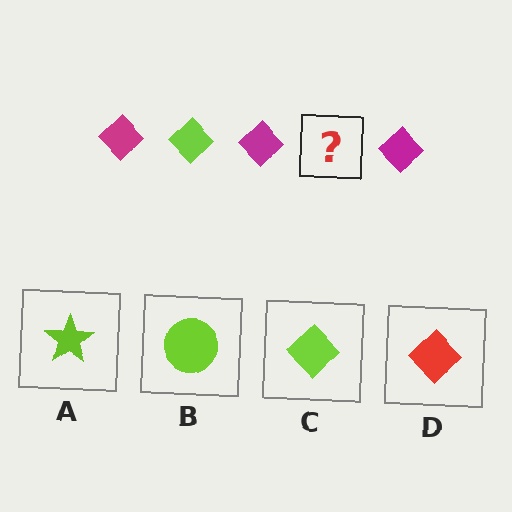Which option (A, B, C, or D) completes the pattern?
C.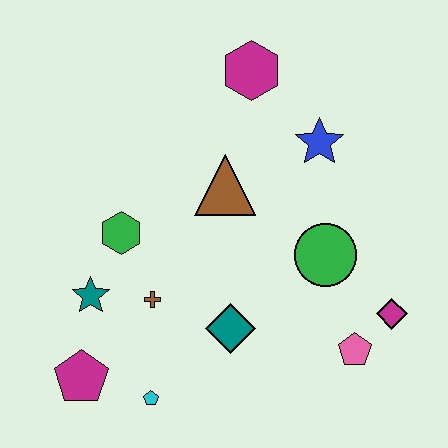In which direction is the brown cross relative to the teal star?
The brown cross is to the right of the teal star.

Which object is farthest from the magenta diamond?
The magenta pentagon is farthest from the magenta diamond.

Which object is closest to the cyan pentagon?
The magenta pentagon is closest to the cyan pentagon.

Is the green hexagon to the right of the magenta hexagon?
No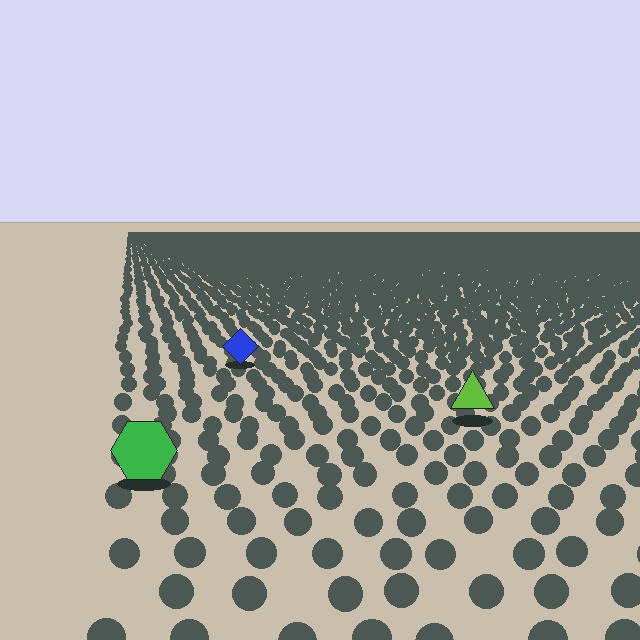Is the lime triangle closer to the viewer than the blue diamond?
Yes. The lime triangle is closer — you can tell from the texture gradient: the ground texture is coarser near it.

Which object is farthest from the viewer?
The blue diamond is farthest from the viewer. It appears smaller and the ground texture around it is denser.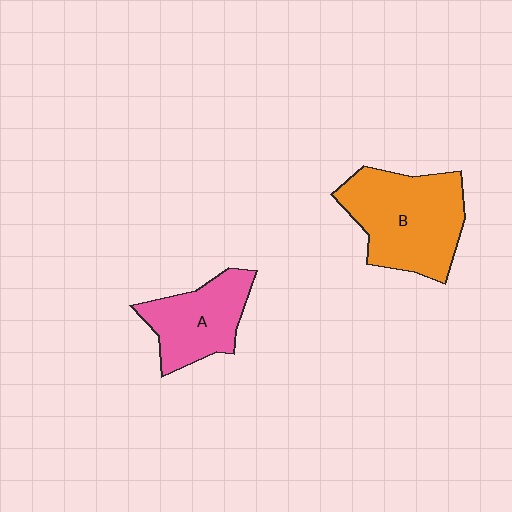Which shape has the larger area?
Shape B (orange).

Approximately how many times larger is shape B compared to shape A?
Approximately 1.5 times.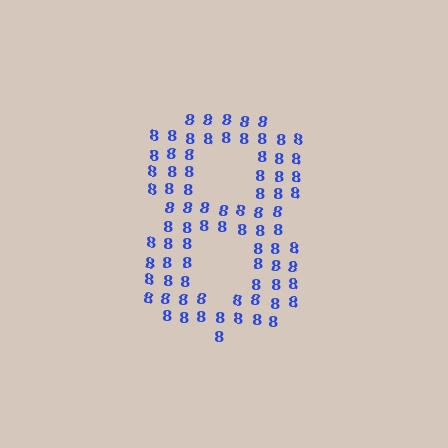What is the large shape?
The large shape is the digit 8.